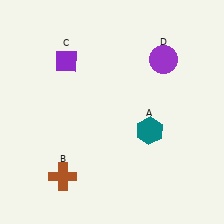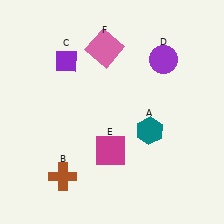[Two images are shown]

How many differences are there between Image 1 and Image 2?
There are 2 differences between the two images.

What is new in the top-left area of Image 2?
A pink square (F) was added in the top-left area of Image 2.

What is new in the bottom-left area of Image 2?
A magenta square (E) was added in the bottom-left area of Image 2.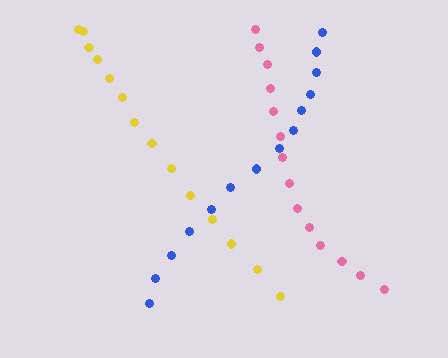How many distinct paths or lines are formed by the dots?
There are 3 distinct paths.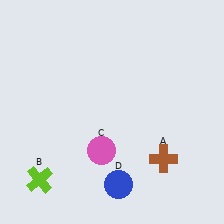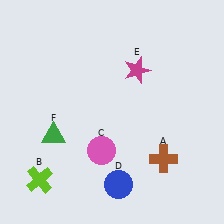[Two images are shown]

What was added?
A magenta star (E), a green triangle (F) were added in Image 2.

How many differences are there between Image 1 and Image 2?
There are 2 differences between the two images.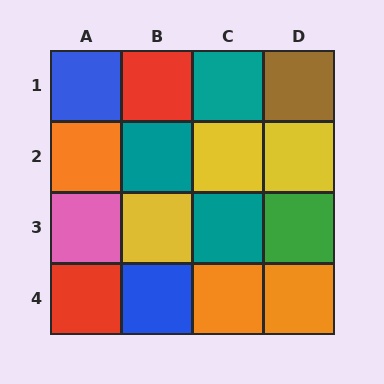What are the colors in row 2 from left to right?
Orange, teal, yellow, yellow.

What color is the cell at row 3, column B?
Yellow.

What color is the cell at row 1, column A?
Blue.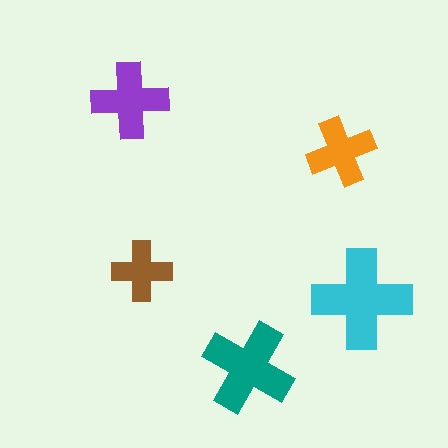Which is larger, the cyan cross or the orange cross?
The cyan one.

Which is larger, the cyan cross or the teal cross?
The cyan one.